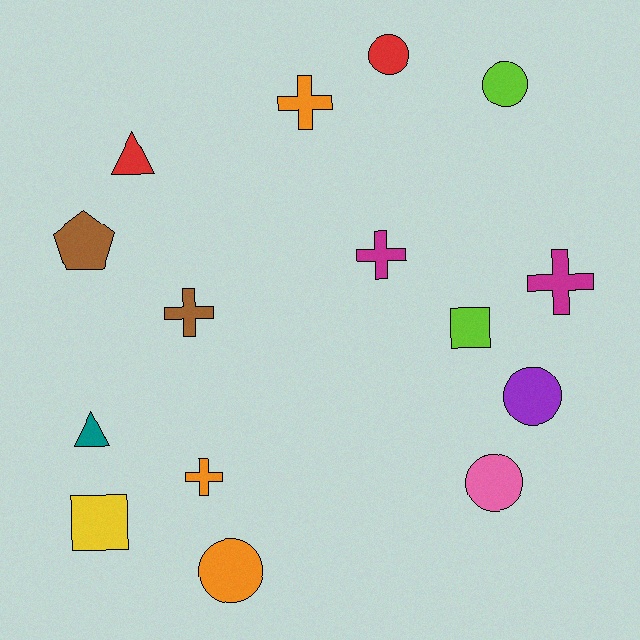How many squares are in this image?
There are 2 squares.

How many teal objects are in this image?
There is 1 teal object.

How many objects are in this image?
There are 15 objects.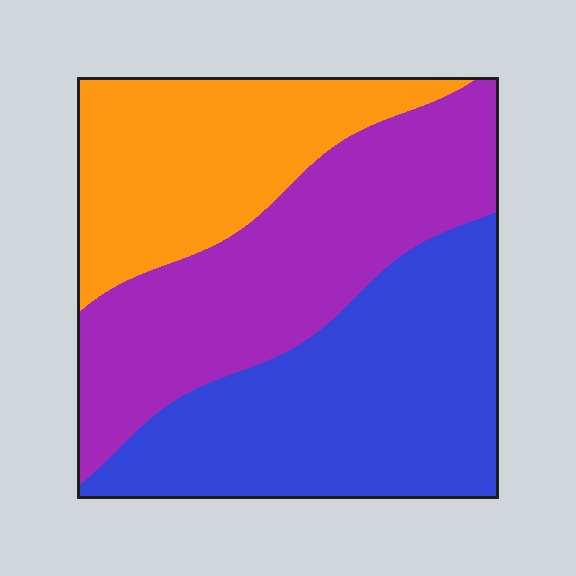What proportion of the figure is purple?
Purple takes up between a third and a half of the figure.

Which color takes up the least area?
Orange, at roughly 25%.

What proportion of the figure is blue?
Blue takes up about three eighths (3/8) of the figure.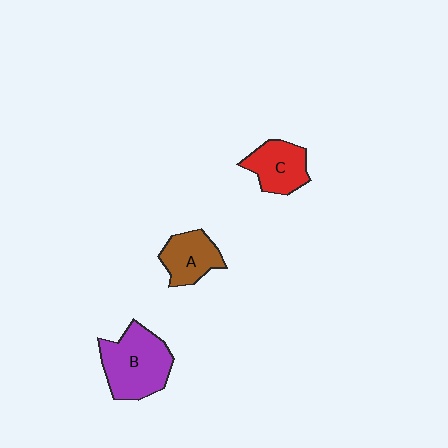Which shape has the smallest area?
Shape A (brown).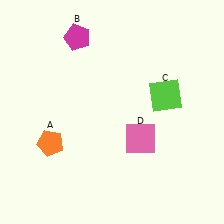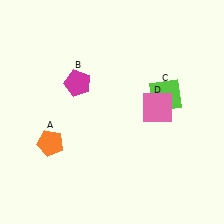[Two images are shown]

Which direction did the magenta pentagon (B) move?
The magenta pentagon (B) moved down.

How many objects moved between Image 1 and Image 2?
2 objects moved between the two images.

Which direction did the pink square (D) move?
The pink square (D) moved up.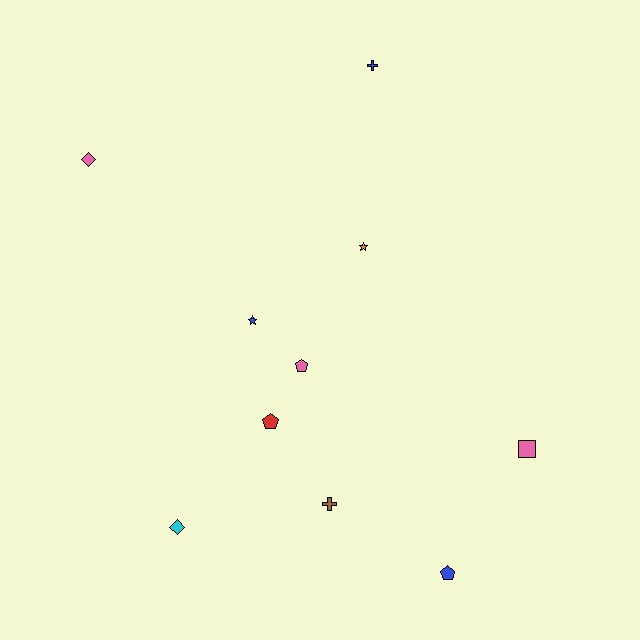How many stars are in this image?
There are 2 stars.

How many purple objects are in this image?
There are no purple objects.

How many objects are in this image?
There are 10 objects.